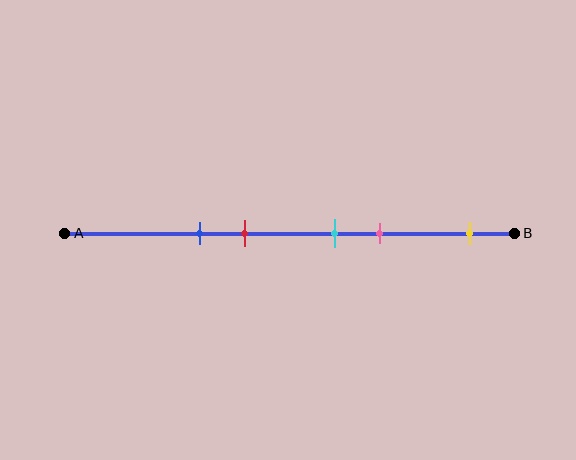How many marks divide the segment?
There are 5 marks dividing the segment.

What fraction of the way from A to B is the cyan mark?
The cyan mark is approximately 60% (0.6) of the way from A to B.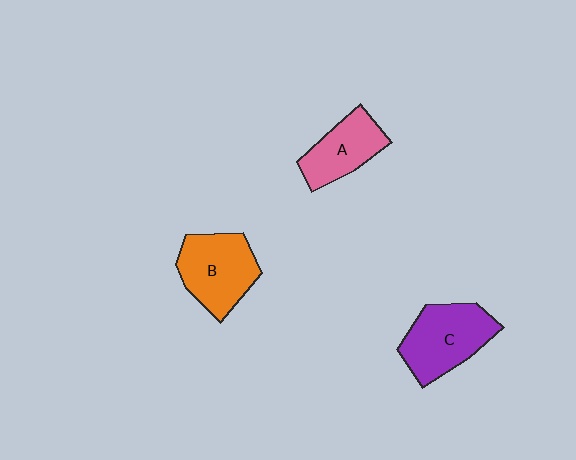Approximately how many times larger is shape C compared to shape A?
Approximately 1.3 times.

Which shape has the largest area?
Shape C (purple).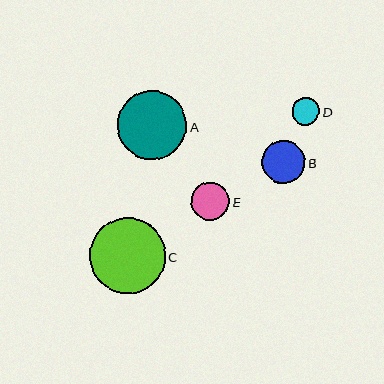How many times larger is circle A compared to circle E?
Circle A is approximately 1.8 times the size of circle E.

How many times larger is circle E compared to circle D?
Circle E is approximately 1.4 times the size of circle D.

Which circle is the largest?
Circle C is the largest with a size of approximately 75 pixels.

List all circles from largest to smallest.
From largest to smallest: C, A, B, E, D.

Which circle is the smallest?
Circle D is the smallest with a size of approximately 28 pixels.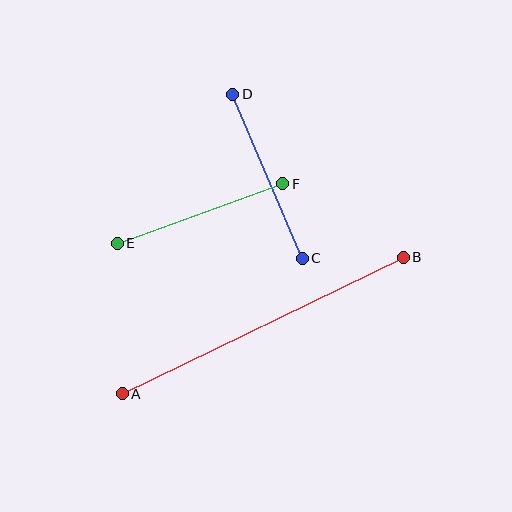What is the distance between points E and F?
The distance is approximately 176 pixels.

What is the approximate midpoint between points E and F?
The midpoint is at approximately (200, 214) pixels.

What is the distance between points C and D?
The distance is approximately 178 pixels.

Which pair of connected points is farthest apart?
Points A and B are farthest apart.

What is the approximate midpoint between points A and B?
The midpoint is at approximately (263, 326) pixels.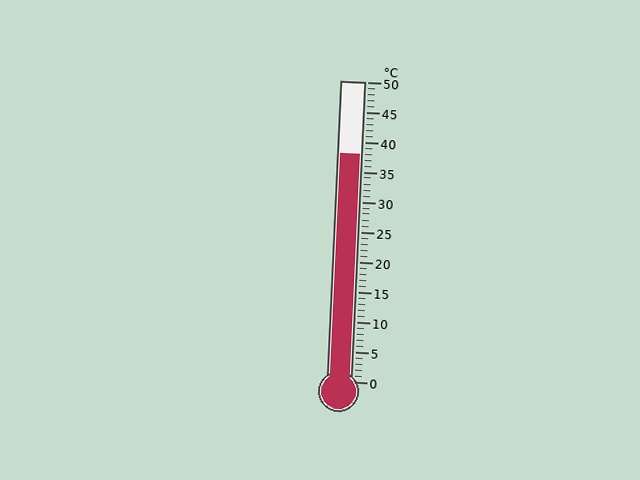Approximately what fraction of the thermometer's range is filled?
The thermometer is filled to approximately 75% of its range.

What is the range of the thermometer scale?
The thermometer scale ranges from 0°C to 50°C.